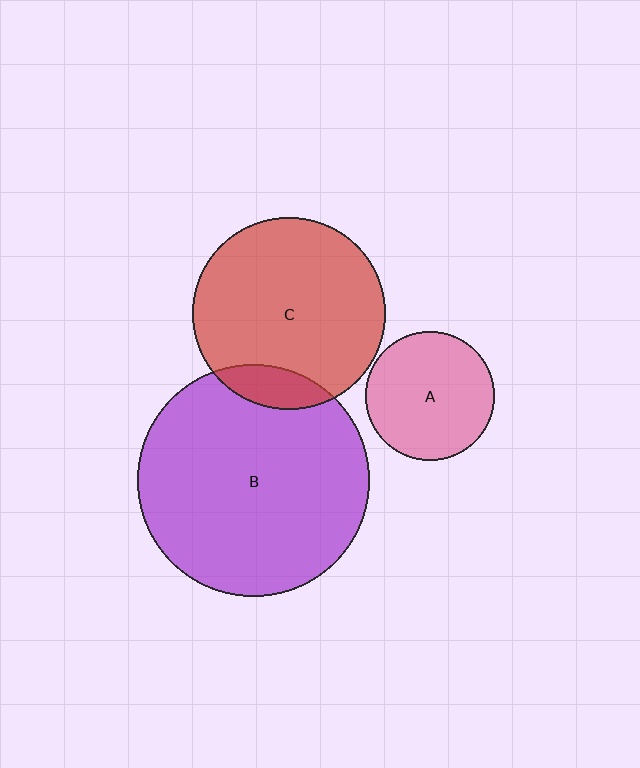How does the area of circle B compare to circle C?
Approximately 1.4 times.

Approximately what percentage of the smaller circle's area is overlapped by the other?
Approximately 10%.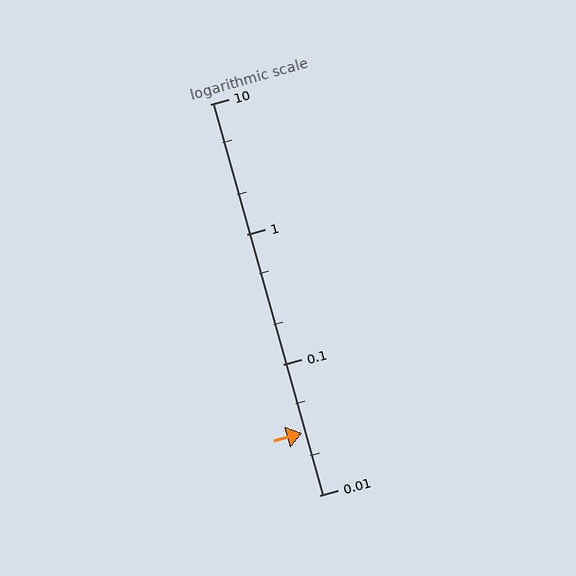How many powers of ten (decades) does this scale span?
The scale spans 3 decades, from 0.01 to 10.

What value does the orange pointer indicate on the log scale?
The pointer indicates approximately 0.03.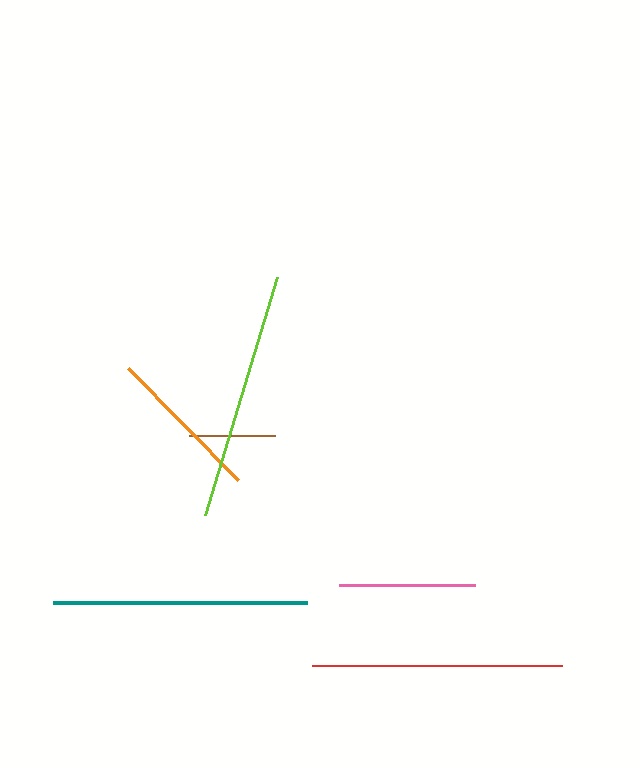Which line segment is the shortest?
The brown line is the shortest at approximately 87 pixels.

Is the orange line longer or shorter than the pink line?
The orange line is longer than the pink line.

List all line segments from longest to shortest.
From longest to shortest: teal, red, lime, orange, pink, brown.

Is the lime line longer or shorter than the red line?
The red line is longer than the lime line.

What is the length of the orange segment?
The orange segment is approximately 157 pixels long.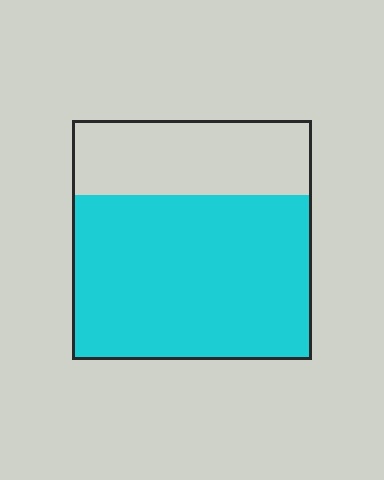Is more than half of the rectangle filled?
Yes.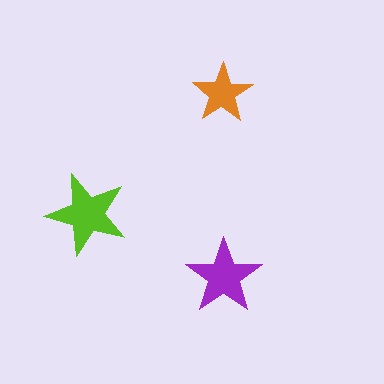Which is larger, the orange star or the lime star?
The lime one.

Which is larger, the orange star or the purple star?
The purple one.